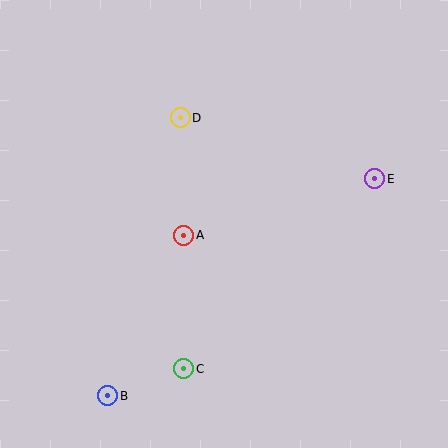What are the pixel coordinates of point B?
Point B is at (108, 396).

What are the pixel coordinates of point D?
Point D is at (180, 118).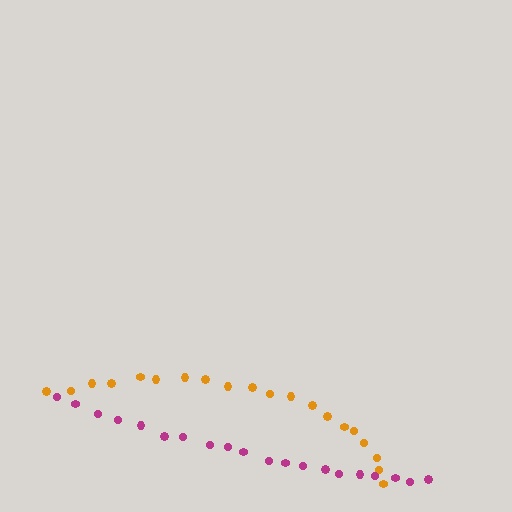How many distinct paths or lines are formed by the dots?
There are 2 distinct paths.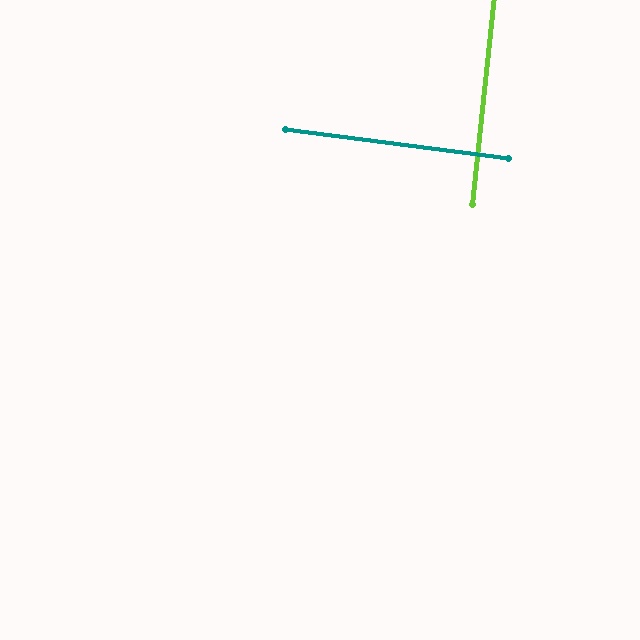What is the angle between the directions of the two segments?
Approximately 88 degrees.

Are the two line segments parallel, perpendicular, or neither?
Perpendicular — they meet at approximately 88°.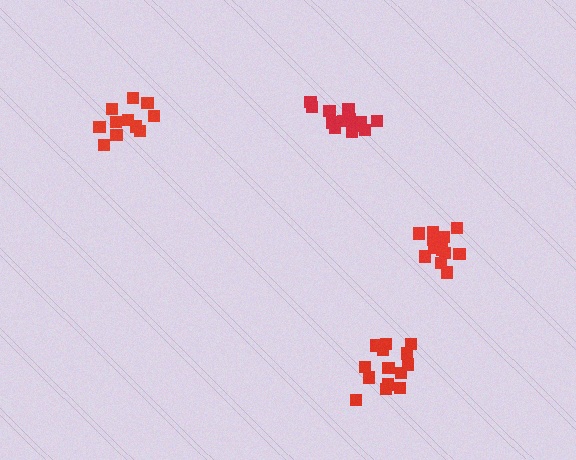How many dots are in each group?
Group 1: 13 dots, Group 2: 11 dots, Group 3: 14 dots, Group 4: 12 dots (50 total).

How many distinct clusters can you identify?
There are 4 distinct clusters.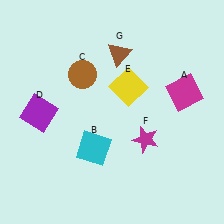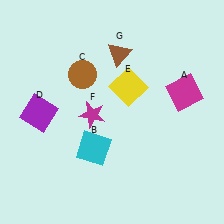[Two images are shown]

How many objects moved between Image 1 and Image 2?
1 object moved between the two images.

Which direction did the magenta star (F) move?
The magenta star (F) moved left.